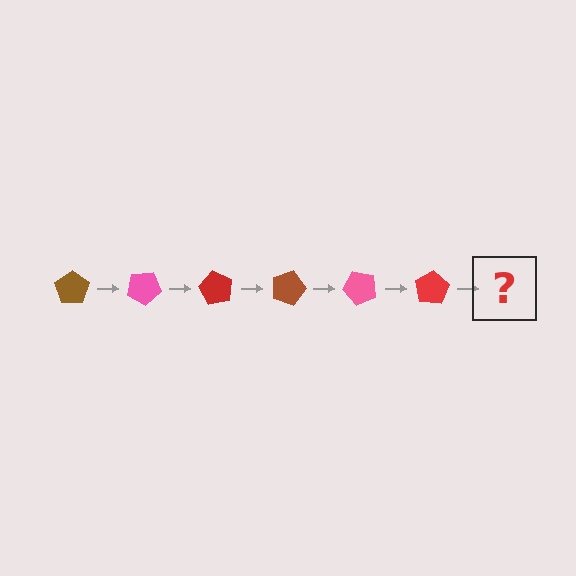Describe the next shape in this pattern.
It should be a brown pentagon, rotated 180 degrees from the start.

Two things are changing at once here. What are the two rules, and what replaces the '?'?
The two rules are that it rotates 30 degrees each step and the color cycles through brown, pink, and red. The '?' should be a brown pentagon, rotated 180 degrees from the start.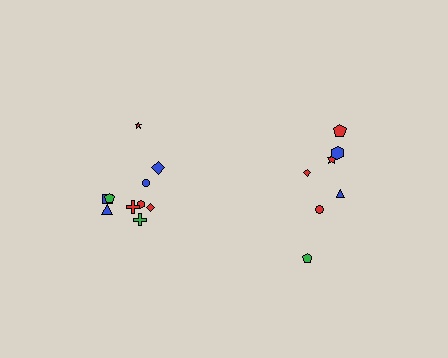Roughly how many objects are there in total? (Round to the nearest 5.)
Roughly 15 objects in total.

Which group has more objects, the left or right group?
The left group.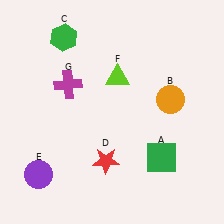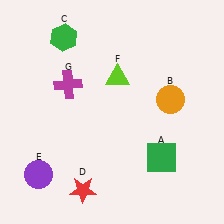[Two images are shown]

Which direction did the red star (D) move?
The red star (D) moved down.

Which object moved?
The red star (D) moved down.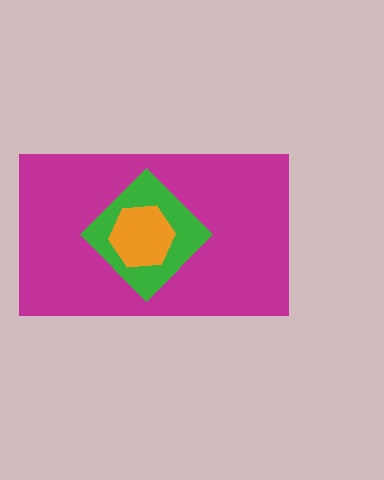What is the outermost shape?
The magenta rectangle.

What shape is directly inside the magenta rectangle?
The green diamond.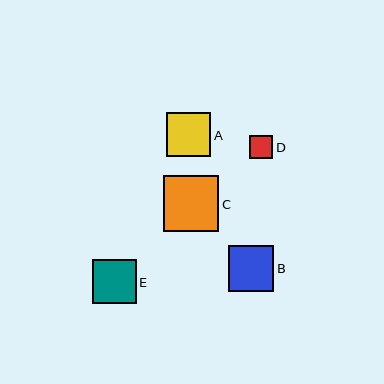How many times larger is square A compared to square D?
Square A is approximately 1.9 times the size of square D.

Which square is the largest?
Square C is the largest with a size of approximately 56 pixels.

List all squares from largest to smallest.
From largest to smallest: C, B, A, E, D.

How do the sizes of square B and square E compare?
Square B and square E are approximately the same size.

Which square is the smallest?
Square D is the smallest with a size of approximately 23 pixels.